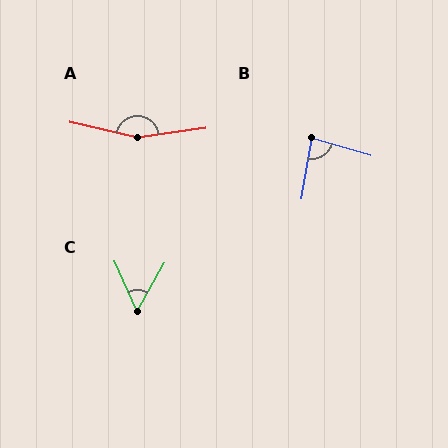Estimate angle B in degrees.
Approximately 83 degrees.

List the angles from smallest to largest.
C (53°), B (83°), A (159°).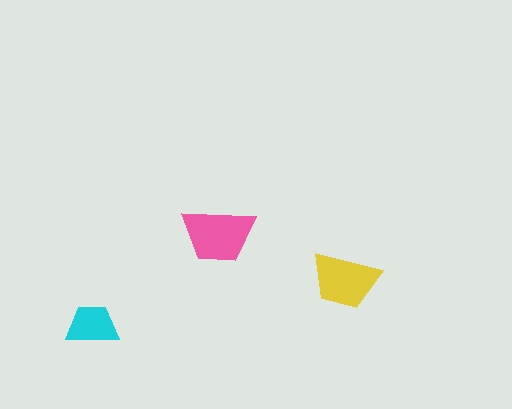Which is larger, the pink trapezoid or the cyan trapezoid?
The pink one.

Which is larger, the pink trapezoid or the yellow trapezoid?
The pink one.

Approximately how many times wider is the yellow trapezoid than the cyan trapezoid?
About 1.5 times wider.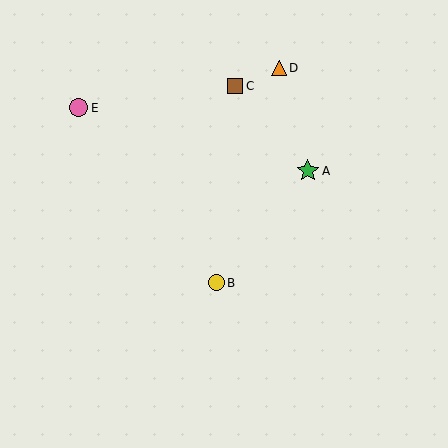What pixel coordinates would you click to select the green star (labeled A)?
Click at (308, 171) to select the green star A.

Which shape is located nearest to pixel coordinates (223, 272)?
The yellow circle (labeled B) at (216, 283) is nearest to that location.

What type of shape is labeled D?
Shape D is an orange triangle.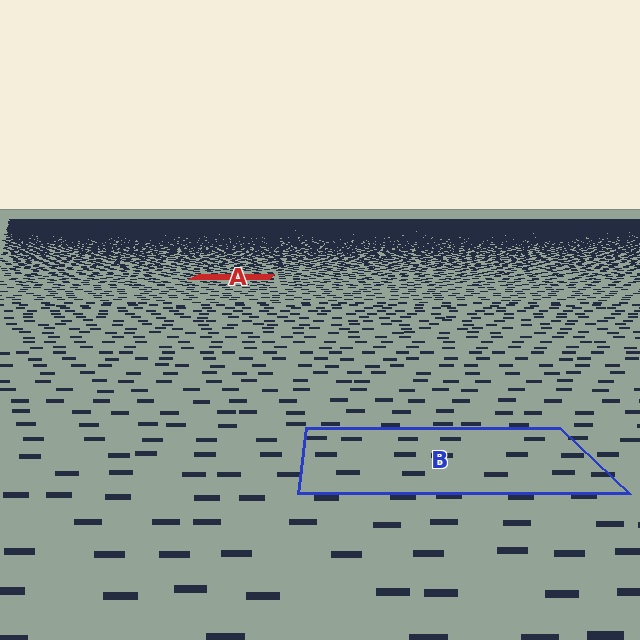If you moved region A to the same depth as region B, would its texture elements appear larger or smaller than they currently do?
They would appear larger. At a closer depth, the same texture elements are projected at a bigger on-screen size.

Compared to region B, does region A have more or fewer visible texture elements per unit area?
Region A has more texture elements per unit area — they are packed more densely because it is farther away.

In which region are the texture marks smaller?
The texture marks are smaller in region A, because it is farther away.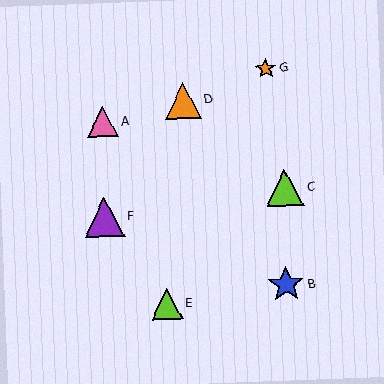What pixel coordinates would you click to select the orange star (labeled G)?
Click at (266, 69) to select the orange star G.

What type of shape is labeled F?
Shape F is a purple triangle.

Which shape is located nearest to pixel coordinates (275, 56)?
The orange star (labeled G) at (266, 69) is nearest to that location.